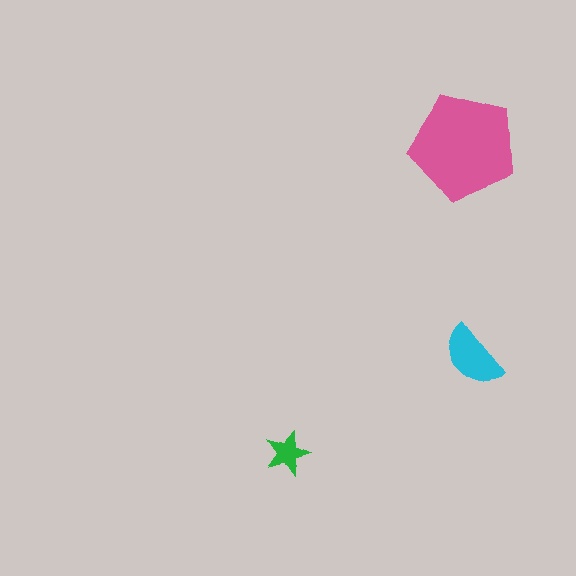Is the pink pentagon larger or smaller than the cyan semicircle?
Larger.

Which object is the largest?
The pink pentagon.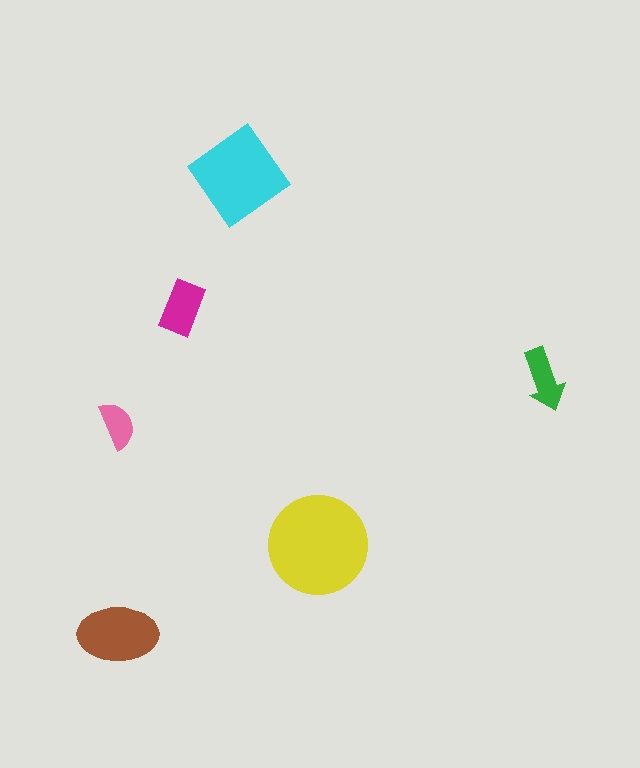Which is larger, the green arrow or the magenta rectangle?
The magenta rectangle.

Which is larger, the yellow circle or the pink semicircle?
The yellow circle.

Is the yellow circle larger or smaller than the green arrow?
Larger.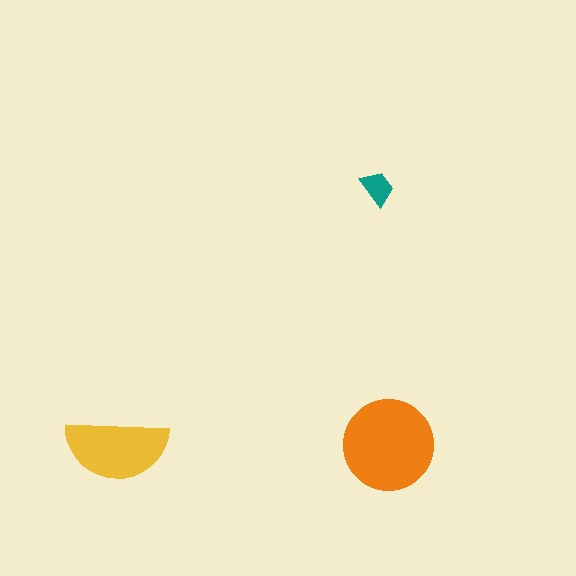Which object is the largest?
The orange circle.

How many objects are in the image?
There are 3 objects in the image.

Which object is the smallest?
The teal trapezoid.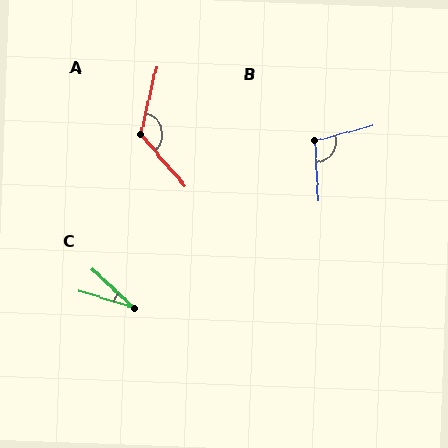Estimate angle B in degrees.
Approximately 102 degrees.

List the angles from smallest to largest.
C (26°), B (102°), A (125°).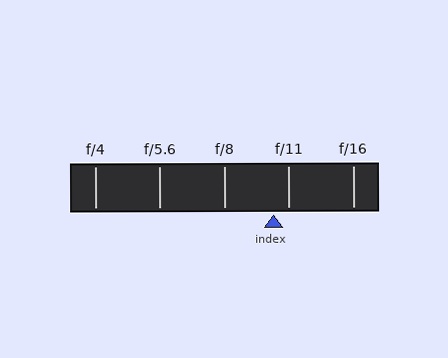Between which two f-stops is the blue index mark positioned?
The index mark is between f/8 and f/11.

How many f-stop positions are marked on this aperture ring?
There are 5 f-stop positions marked.